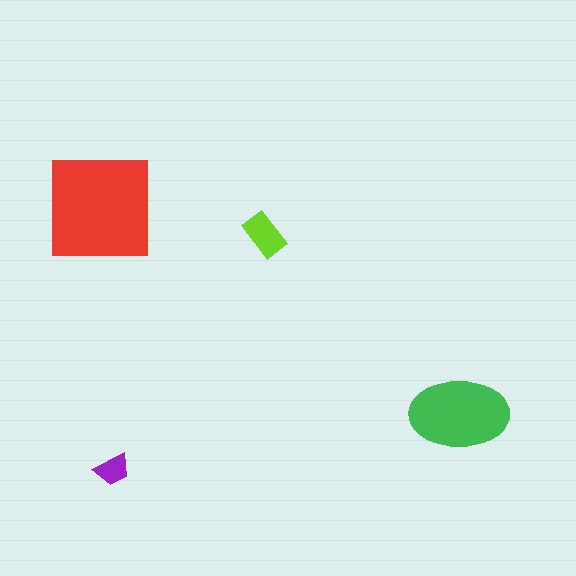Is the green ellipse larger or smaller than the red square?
Smaller.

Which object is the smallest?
The purple trapezoid.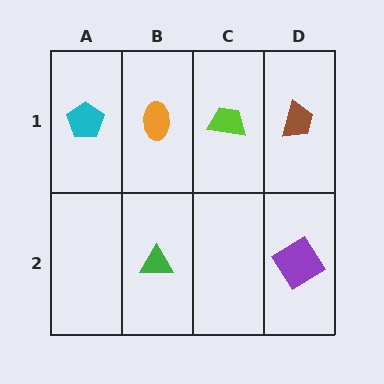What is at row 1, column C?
A lime trapezoid.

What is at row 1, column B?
An orange ellipse.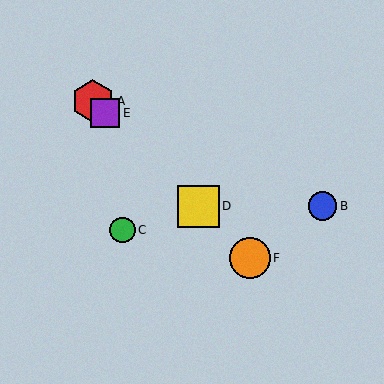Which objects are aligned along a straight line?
Objects A, D, E, F are aligned along a straight line.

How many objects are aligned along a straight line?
4 objects (A, D, E, F) are aligned along a straight line.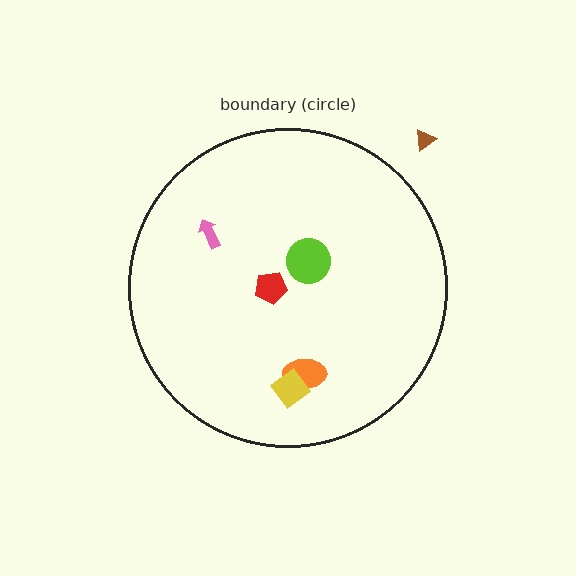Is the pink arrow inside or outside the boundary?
Inside.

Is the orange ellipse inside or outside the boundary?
Inside.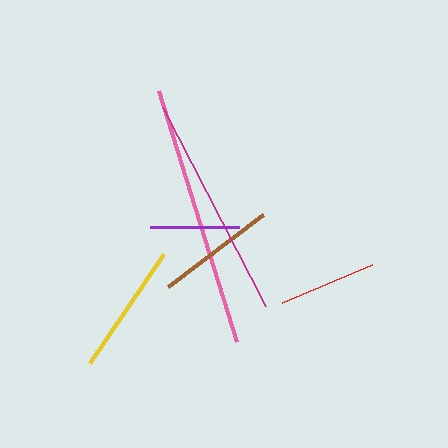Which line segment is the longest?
The pink line is the longest at approximately 263 pixels.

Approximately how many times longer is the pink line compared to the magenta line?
The pink line is approximately 1.2 times the length of the magenta line.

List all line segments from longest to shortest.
From longest to shortest: pink, magenta, yellow, brown, red, purple.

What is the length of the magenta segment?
The magenta segment is approximately 224 pixels long.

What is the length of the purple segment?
The purple segment is approximately 89 pixels long.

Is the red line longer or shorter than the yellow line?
The yellow line is longer than the red line.